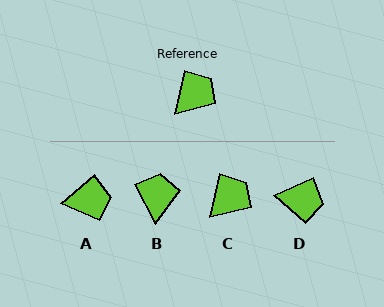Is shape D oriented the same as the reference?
No, it is off by about 54 degrees.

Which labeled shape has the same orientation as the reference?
C.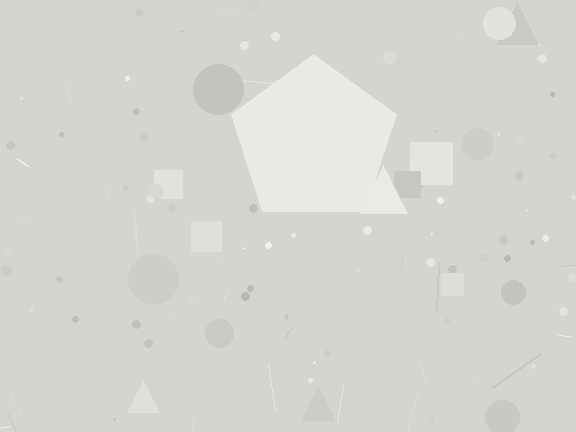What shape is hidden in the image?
A pentagon is hidden in the image.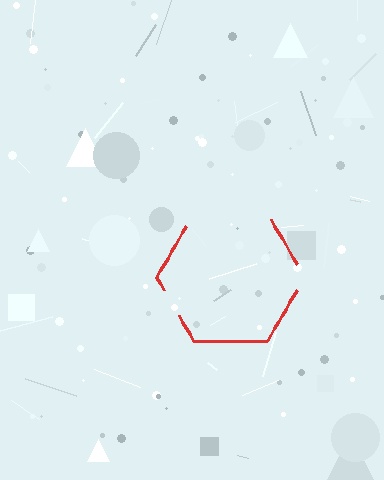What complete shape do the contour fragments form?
The contour fragments form a hexagon.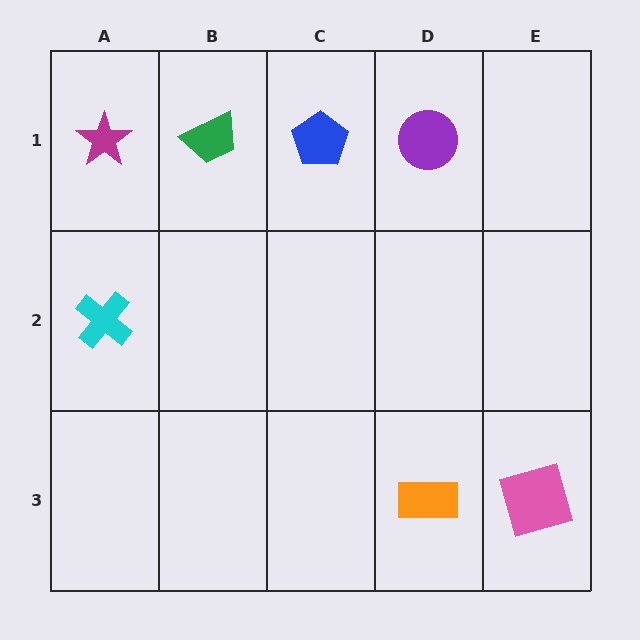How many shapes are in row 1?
4 shapes.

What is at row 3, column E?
A pink square.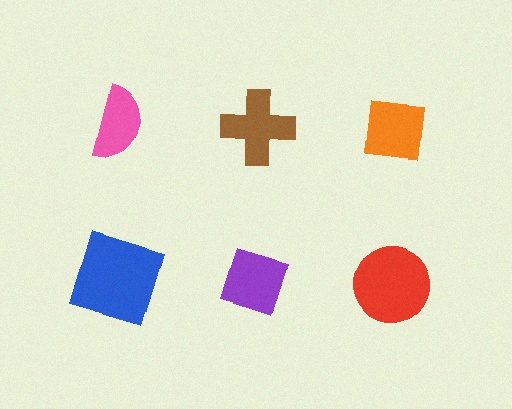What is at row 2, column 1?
A blue square.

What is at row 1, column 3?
An orange square.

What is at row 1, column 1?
A pink semicircle.